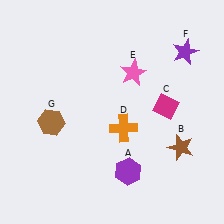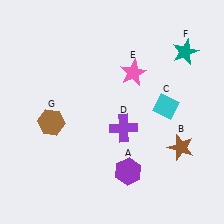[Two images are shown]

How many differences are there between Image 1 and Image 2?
There are 3 differences between the two images.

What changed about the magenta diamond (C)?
In Image 1, C is magenta. In Image 2, it changed to cyan.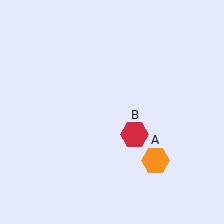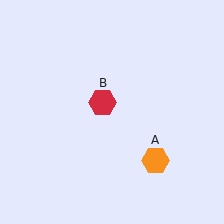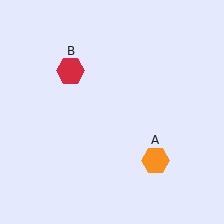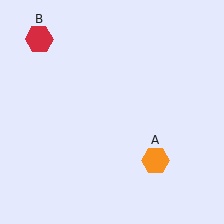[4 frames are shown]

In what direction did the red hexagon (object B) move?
The red hexagon (object B) moved up and to the left.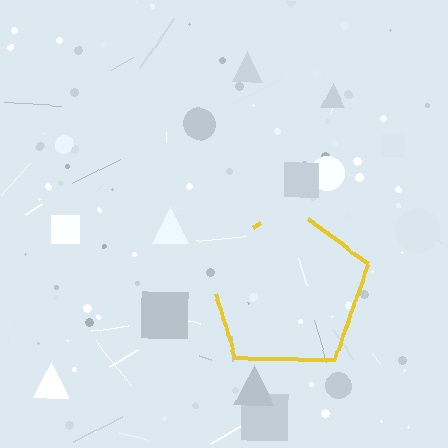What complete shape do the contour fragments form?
The contour fragments form a pentagon.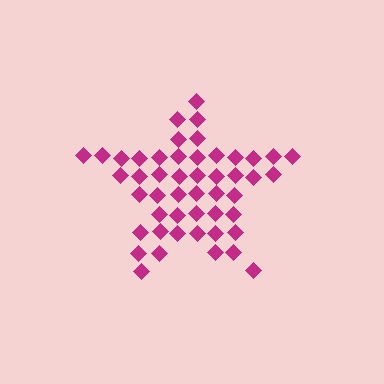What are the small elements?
The small elements are diamonds.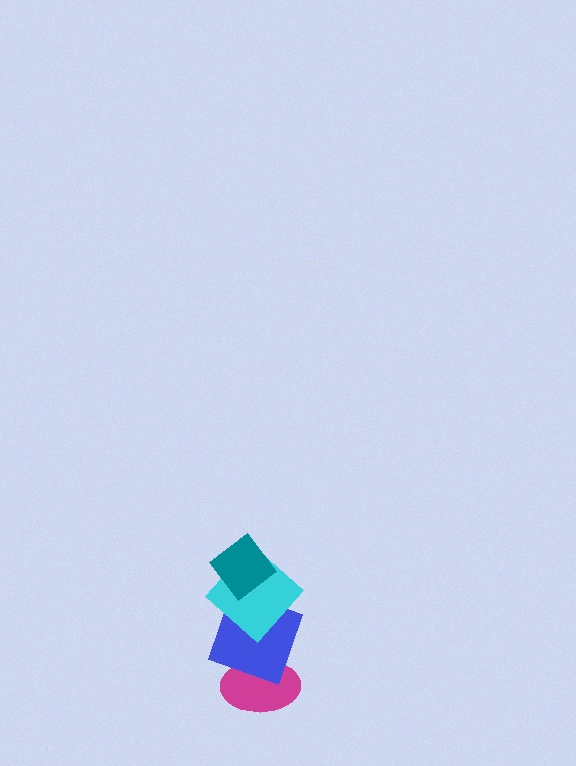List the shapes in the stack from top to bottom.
From top to bottom: the teal diamond, the cyan diamond, the blue square, the magenta ellipse.